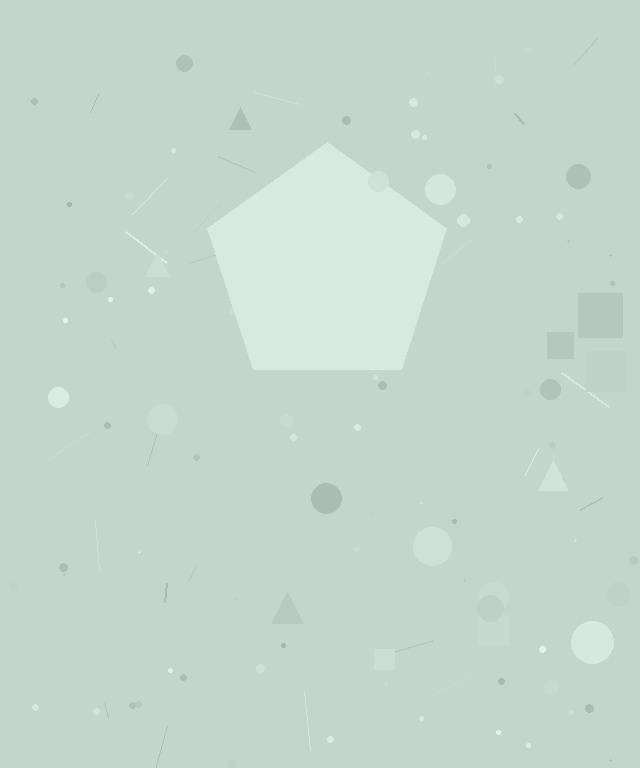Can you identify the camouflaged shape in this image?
The camouflaged shape is a pentagon.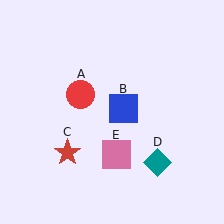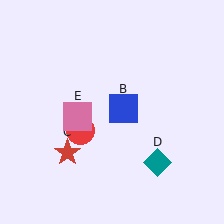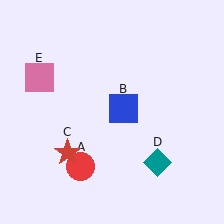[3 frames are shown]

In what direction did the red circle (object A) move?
The red circle (object A) moved down.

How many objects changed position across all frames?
2 objects changed position: red circle (object A), pink square (object E).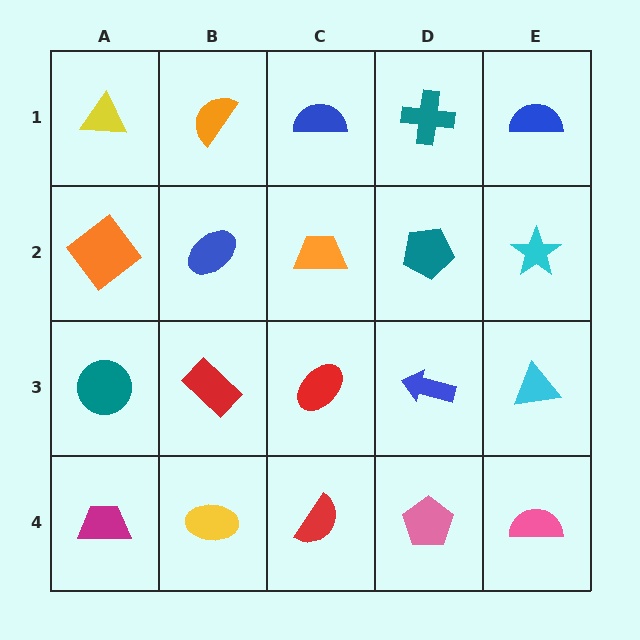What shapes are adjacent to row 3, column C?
An orange trapezoid (row 2, column C), a red semicircle (row 4, column C), a red rectangle (row 3, column B), a blue arrow (row 3, column D).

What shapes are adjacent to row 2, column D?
A teal cross (row 1, column D), a blue arrow (row 3, column D), an orange trapezoid (row 2, column C), a cyan star (row 2, column E).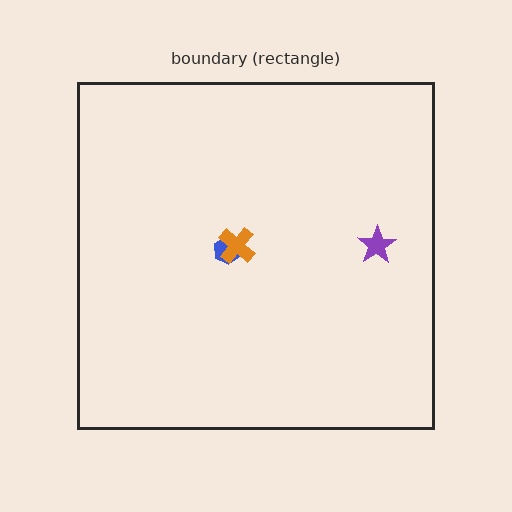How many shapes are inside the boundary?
3 inside, 0 outside.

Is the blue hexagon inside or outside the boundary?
Inside.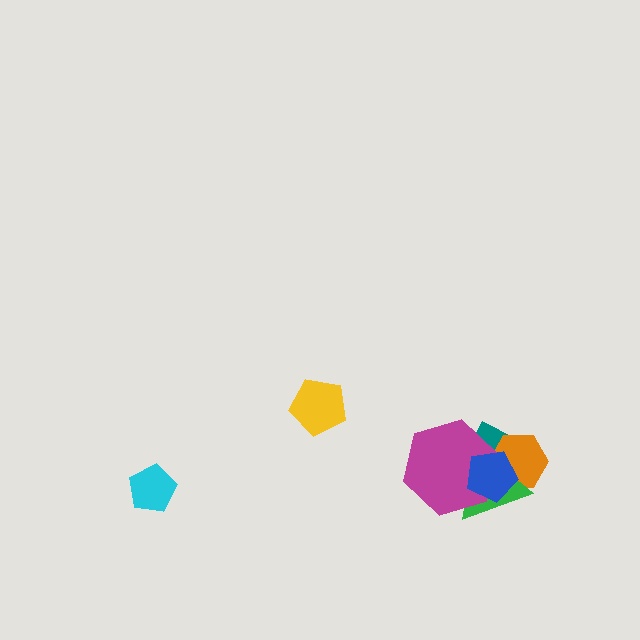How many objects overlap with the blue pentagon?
4 objects overlap with the blue pentagon.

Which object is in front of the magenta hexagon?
The blue pentagon is in front of the magenta hexagon.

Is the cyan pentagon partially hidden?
No, no other shape covers it.